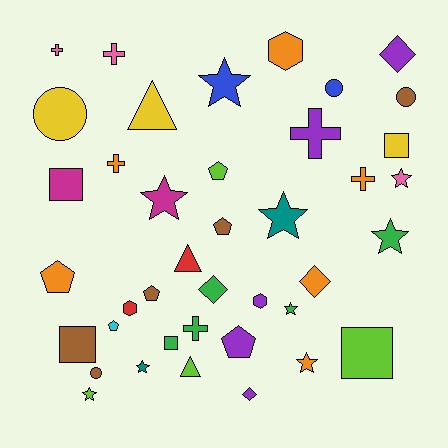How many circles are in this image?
There are 4 circles.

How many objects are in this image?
There are 40 objects.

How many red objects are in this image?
There are 2 red objects.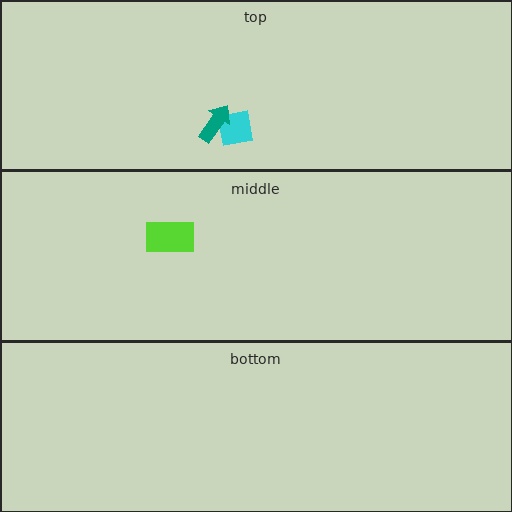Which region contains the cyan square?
The top region.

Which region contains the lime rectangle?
The middle region.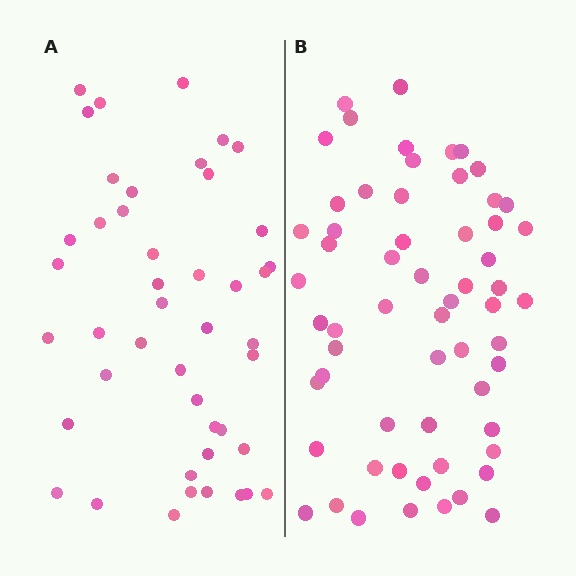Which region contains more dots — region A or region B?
Region B (the right region) has more dots.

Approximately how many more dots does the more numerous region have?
Region B has approximately 15 more dots than region A.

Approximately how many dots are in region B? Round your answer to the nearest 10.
About 60 dots.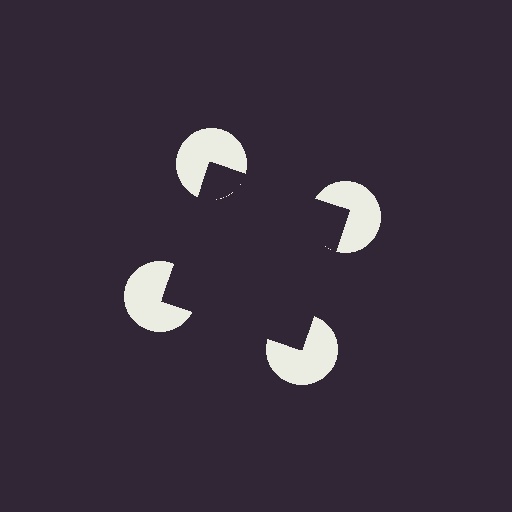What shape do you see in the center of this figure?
An illusory square — its edges are inferred from the aligned wedge cuts in the pac-man discs, not physically drawn.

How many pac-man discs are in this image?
There are 4 — one at each vertex of the illusory square.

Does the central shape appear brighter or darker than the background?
It typically appears slightly darker than the background, even though no actual brightness change is drawn.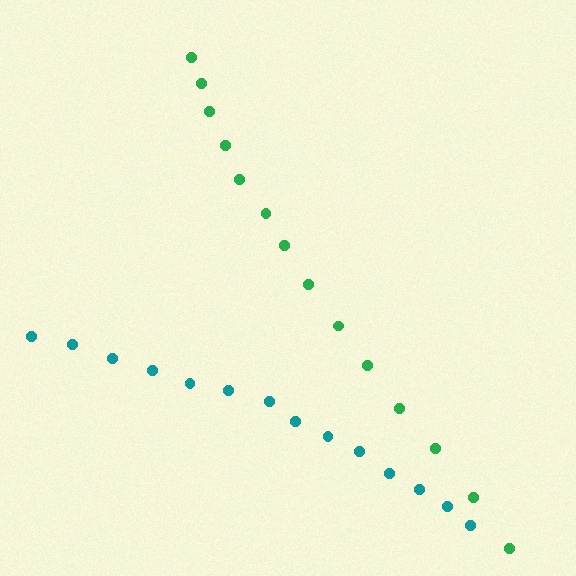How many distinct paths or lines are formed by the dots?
There are 2 distinct paths.